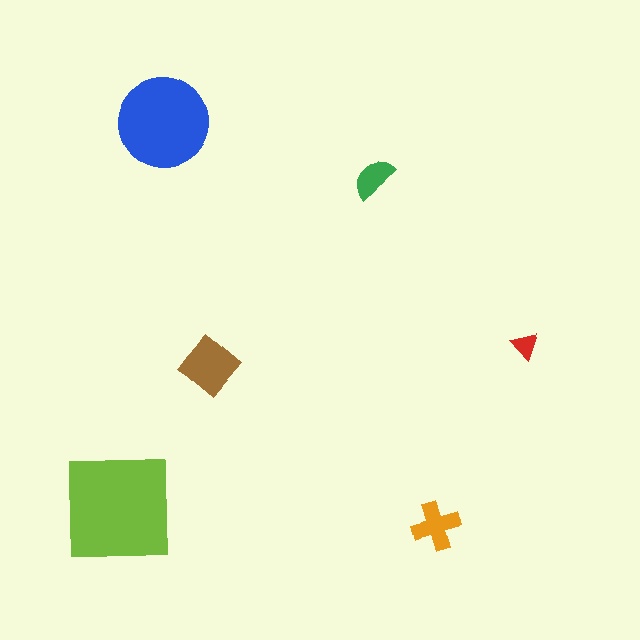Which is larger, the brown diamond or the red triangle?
The brown diamond.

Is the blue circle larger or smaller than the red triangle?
Larger.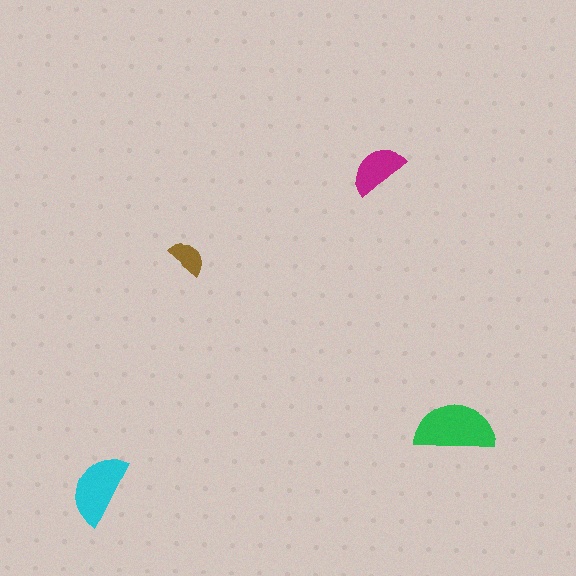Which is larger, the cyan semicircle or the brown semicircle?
The cyan one.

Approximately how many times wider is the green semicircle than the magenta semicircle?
About 1.5 times wider.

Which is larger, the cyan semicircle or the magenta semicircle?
The cyan one.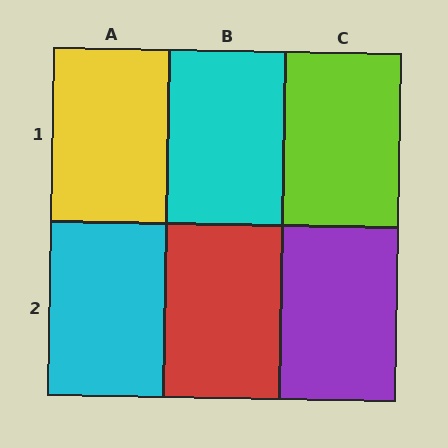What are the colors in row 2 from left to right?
Cyan, red, purple.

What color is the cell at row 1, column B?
Cyan.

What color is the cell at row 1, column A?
Yellow.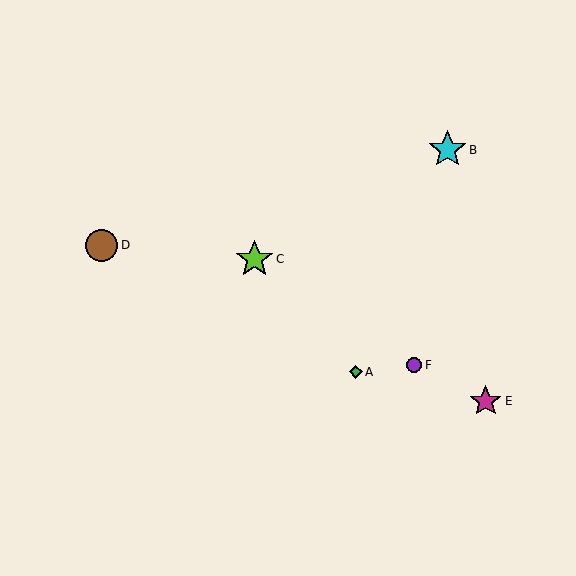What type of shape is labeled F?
Shape F is a purple circle.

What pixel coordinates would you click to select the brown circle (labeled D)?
Click at (102, 245) to select the brown circle D.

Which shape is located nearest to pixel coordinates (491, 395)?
The magenta star (labeled E) at (486, 401) is nearest to that location.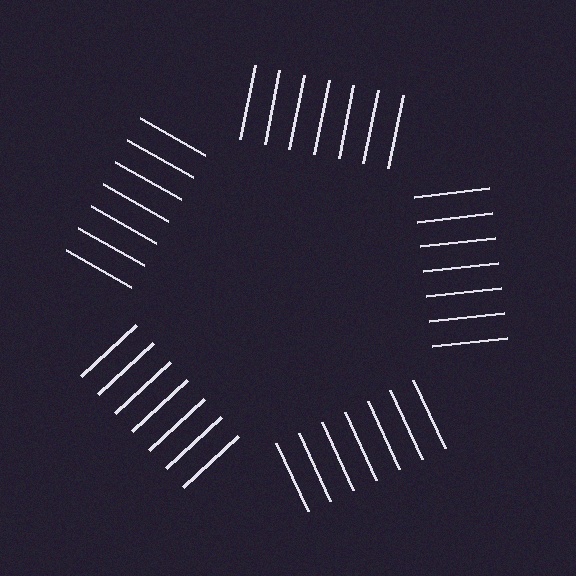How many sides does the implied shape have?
5 sides — the line-ends trace a pentagon.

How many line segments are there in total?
35 — 7 along each of the 5 edges.